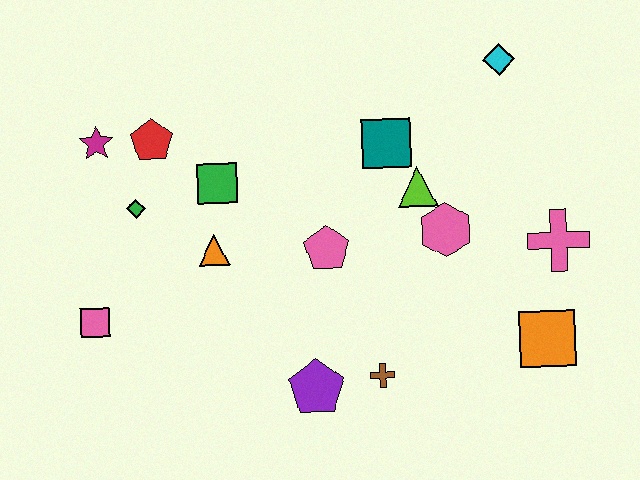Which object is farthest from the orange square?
The magenta star is farthest from the orange square.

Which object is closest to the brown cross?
The purple pentagon is closest to the brown cross.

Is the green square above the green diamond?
Yes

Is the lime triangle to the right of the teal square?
Yes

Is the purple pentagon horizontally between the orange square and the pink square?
Yes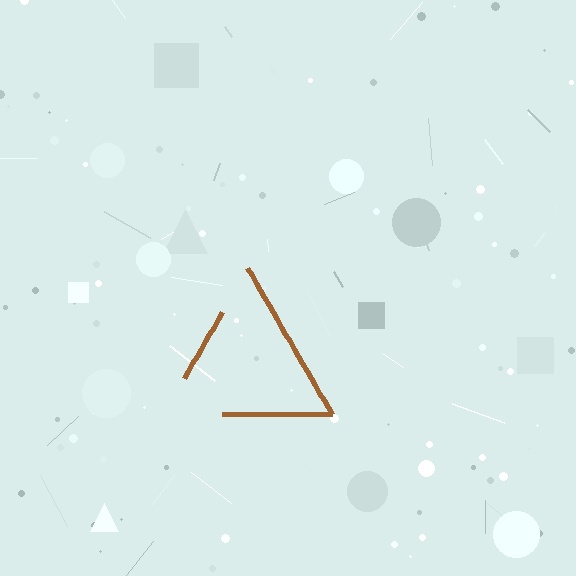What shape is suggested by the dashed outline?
The dashed outline suggests a triangle.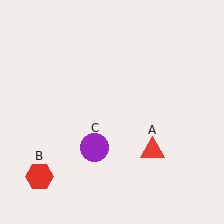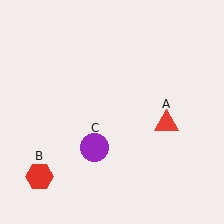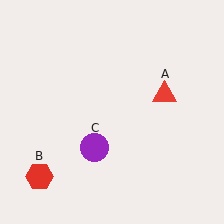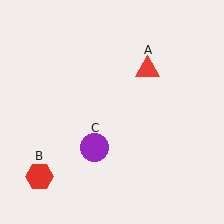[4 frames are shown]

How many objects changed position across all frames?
1 object changed position: red triangle (object A).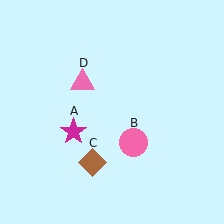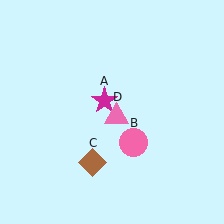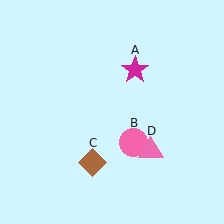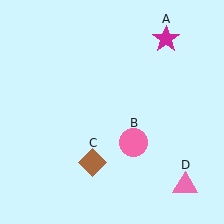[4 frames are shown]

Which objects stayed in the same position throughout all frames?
Pink circle (object B) and brown diamond (object C) remained stationary.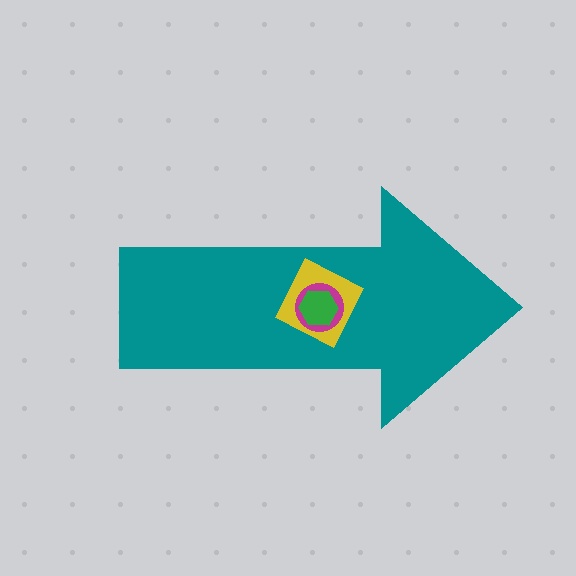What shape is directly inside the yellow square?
The magenta circle.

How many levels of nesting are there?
4.